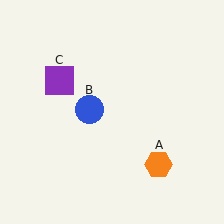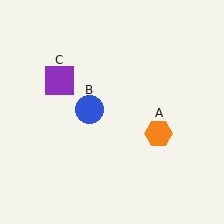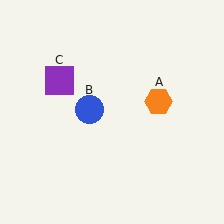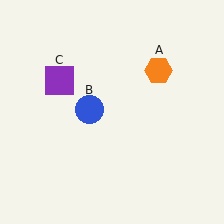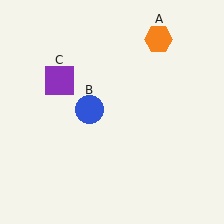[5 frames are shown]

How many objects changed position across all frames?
1 object changed position: orange hexagon (object A).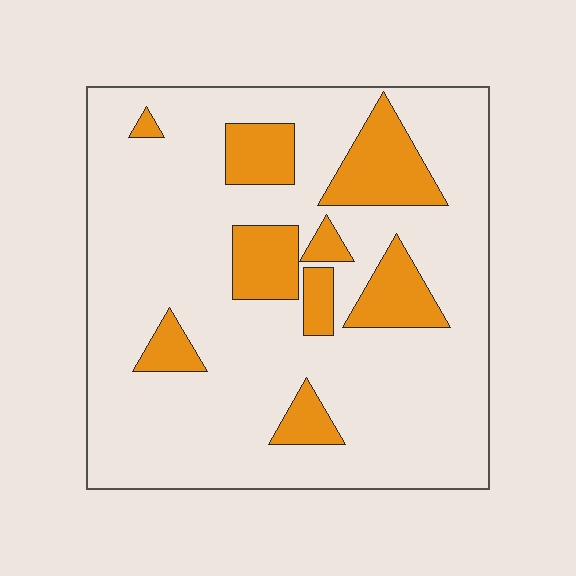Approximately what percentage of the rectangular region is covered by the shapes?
Approximately 20%.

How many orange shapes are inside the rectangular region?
9.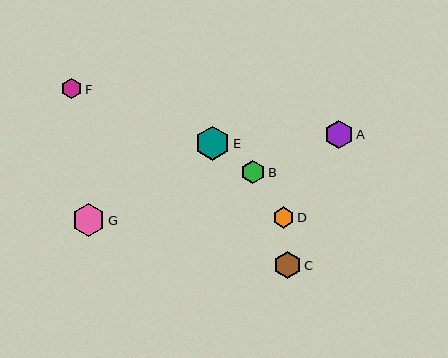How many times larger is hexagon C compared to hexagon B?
Hexagon C is approximately 1.2 times the size of hexagon B.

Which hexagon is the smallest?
Hexagon F is the smallest with a size of approximately 20 pixels.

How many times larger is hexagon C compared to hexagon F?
Hexagon C is approximately 1.4 times the size of hexagon F.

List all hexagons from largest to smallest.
From largest to smallest: E, G, A, C, B, D, F.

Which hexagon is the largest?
Hexagon E is the largest with a size of approximately 34 pixels.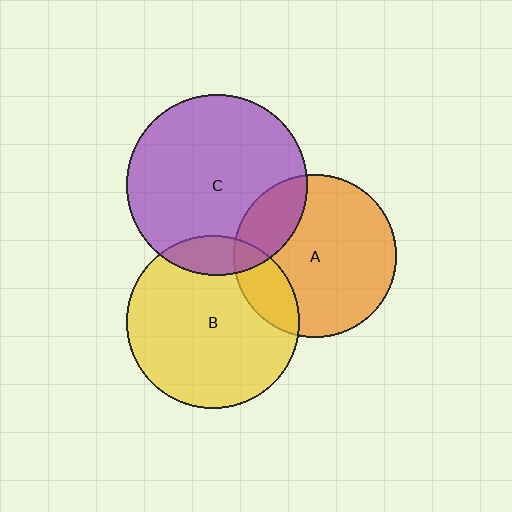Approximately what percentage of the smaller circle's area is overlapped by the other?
Approximately 20%.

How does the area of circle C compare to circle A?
Approximately 1.2 times.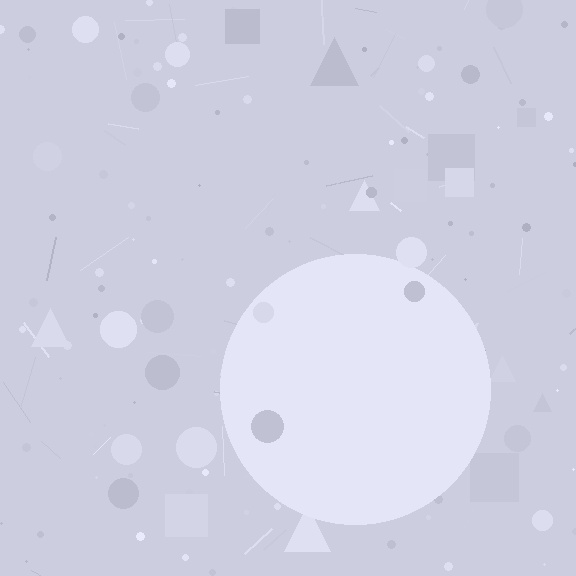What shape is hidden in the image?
A circle is hidden in the image.